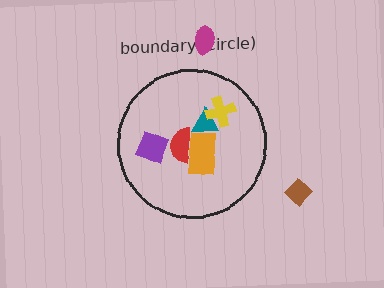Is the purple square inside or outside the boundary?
Inside.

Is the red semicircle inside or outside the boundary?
Inside.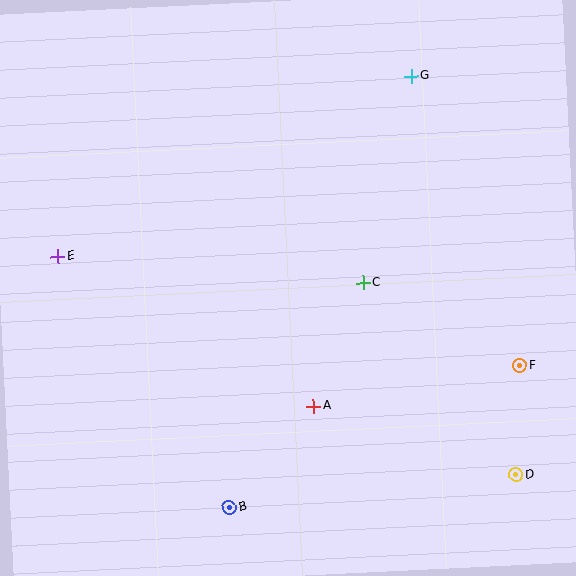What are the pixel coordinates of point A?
Point A is at (314, 406).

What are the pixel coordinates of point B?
Point B is at (229, 508).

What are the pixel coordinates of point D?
Point D is at (516, 475).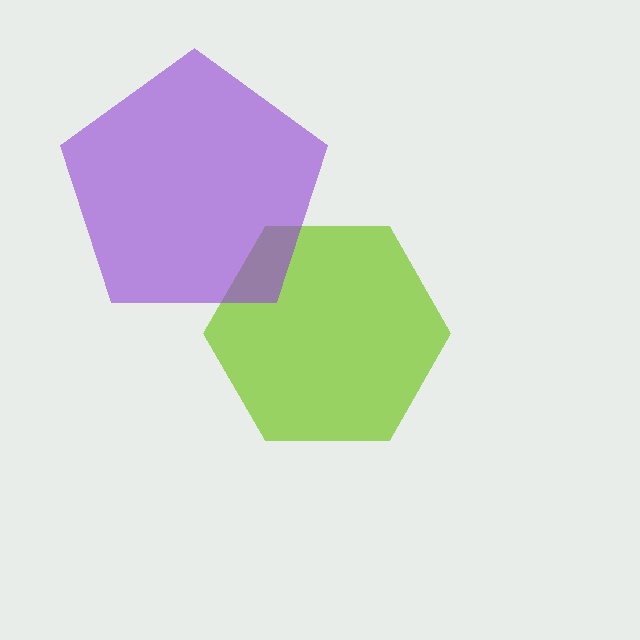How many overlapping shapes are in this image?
There are 2 overlapping shapes in the image.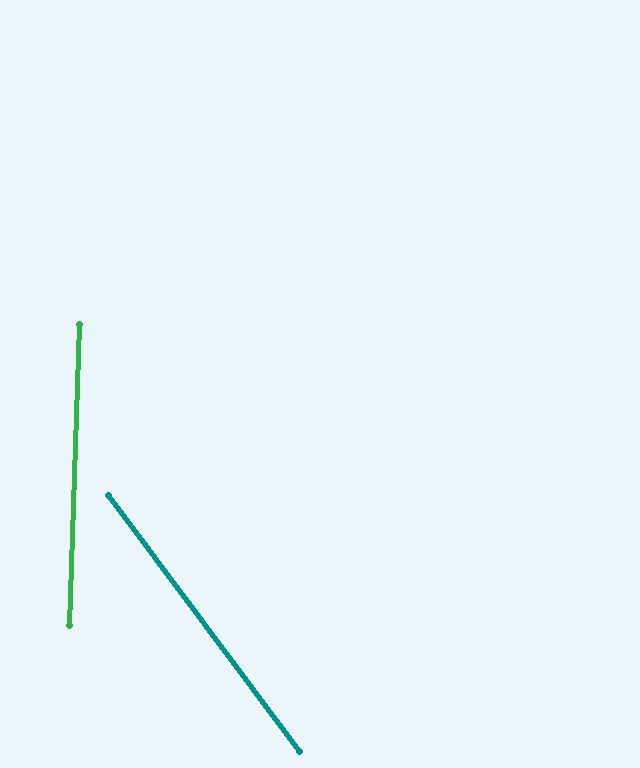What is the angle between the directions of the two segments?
Approximately 39 degrees.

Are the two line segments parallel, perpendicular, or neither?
Neither parallel nor perpendicular — they differ by about 39°.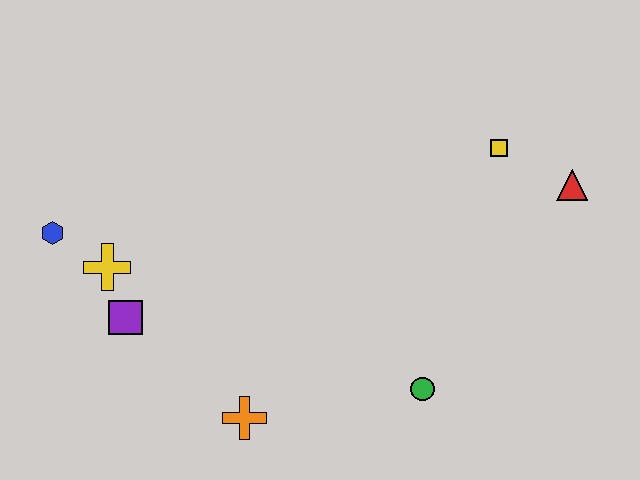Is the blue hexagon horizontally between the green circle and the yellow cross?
No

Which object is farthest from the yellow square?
The blue hexagon is farthest from the yellow square.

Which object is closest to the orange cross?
The purple square is closest to the orange cross.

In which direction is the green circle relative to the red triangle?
The green circle is below the red triangle.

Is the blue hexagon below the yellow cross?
No